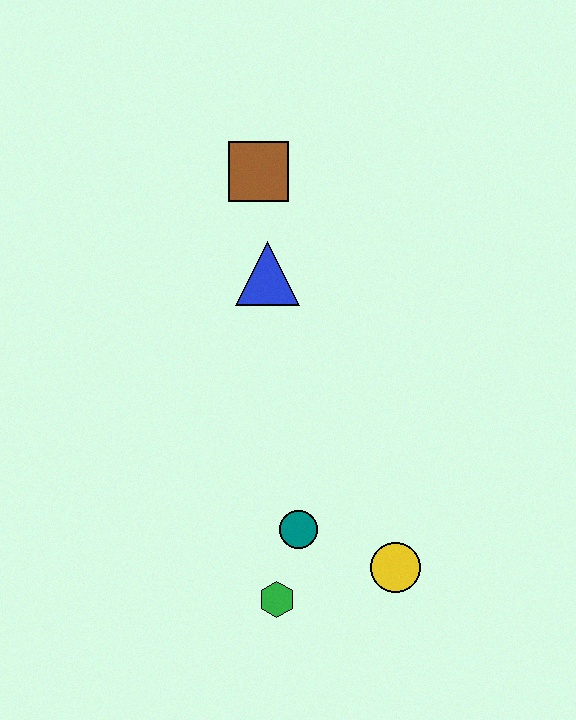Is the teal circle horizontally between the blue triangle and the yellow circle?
Yes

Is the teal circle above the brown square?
No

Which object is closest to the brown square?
The blue triangle is closest to the brown square.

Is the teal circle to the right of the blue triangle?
Yes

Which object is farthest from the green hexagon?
The brown square is farthest from the green hexagon.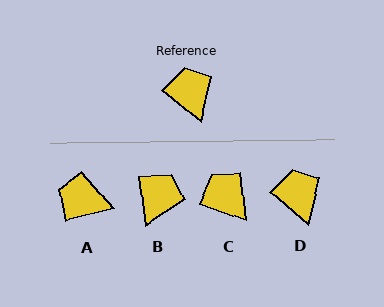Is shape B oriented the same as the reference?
No, it is off by about 43 degrees.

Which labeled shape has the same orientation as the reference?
D.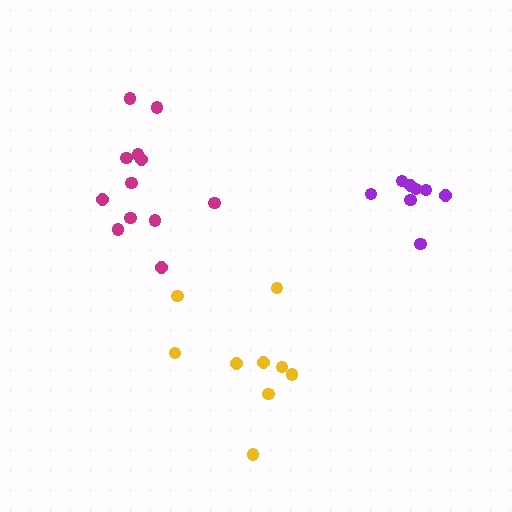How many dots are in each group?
Group 1: 12 dots, Group 2: 9 dots, Group 3: 8 dots (29 total).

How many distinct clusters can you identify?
There are 3 distinct clusters.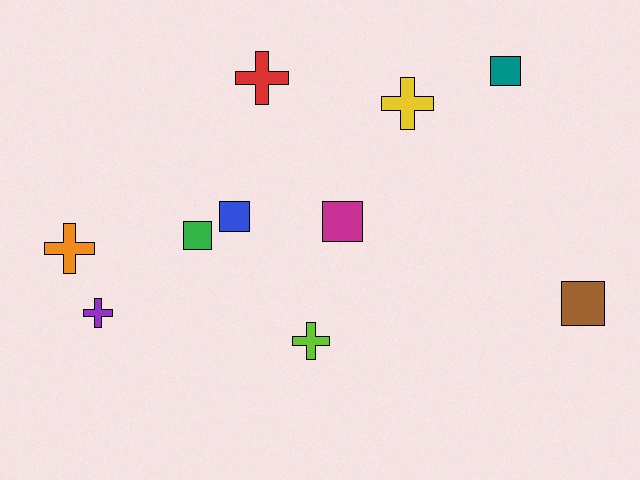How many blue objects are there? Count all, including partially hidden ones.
There is 1 blue object.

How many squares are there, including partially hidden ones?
There are 5 squares.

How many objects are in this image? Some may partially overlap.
There are 10 objects.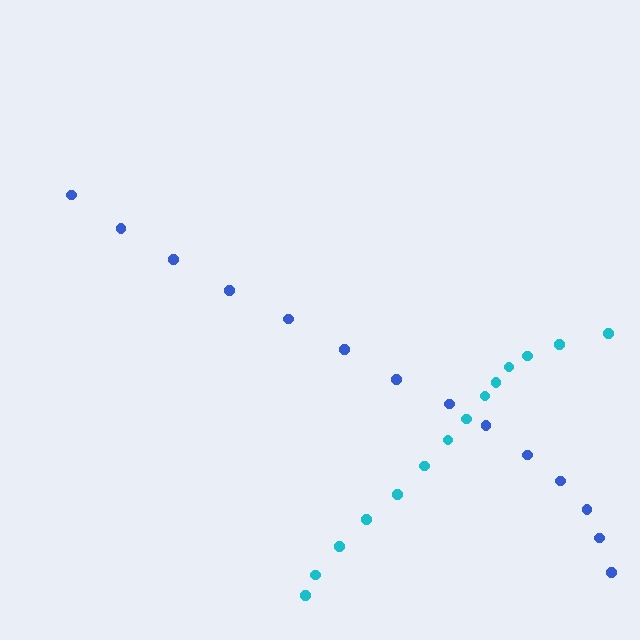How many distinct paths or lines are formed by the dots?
There are 2 distinct paths.